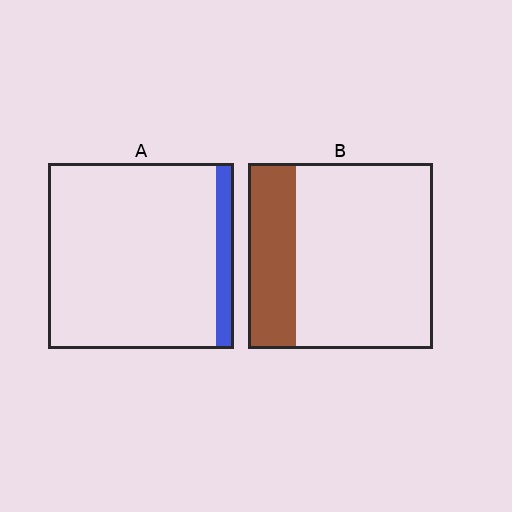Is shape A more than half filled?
No.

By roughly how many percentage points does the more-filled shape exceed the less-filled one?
By roughly 15 percentage points (B over A).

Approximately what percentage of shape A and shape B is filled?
A is approximately 10% and B is approximately 25%.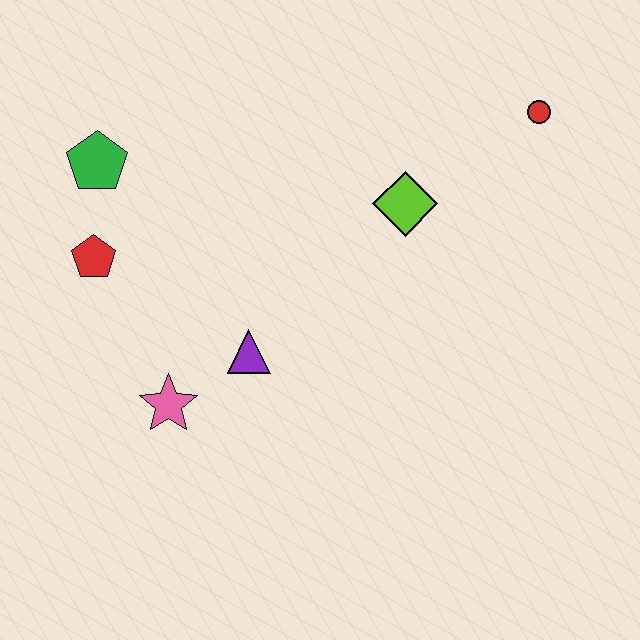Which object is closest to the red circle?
The lime diamond is closest to the red circle.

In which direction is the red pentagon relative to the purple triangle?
The red pentagon is to the left of the purple triangle.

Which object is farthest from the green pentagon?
The red circle is farthest from the green pentagon.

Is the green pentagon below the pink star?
No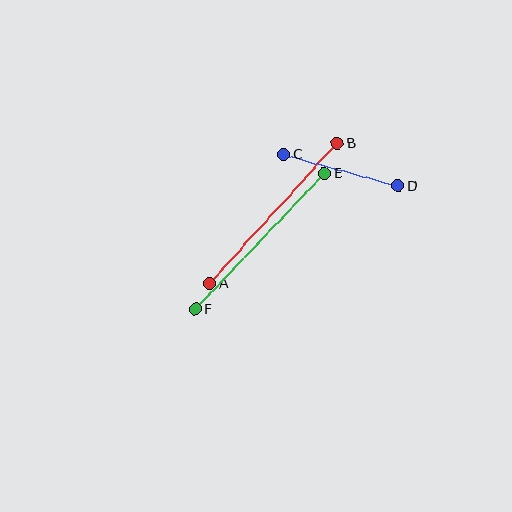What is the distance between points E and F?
The distance is approximately 187 pixels.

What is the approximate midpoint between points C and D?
The midpoint is at approximately (341, 170) pixels.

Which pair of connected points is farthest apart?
Points A and B are farthest apart.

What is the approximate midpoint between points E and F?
The midpoint is at approximately (260, 241) pixels.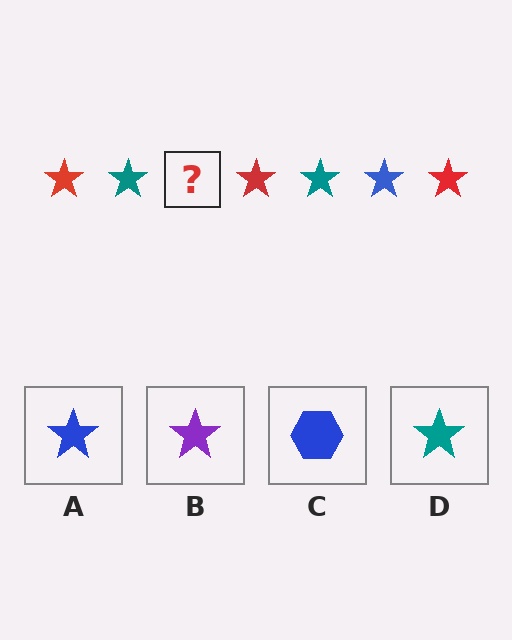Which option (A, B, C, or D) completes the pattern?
A.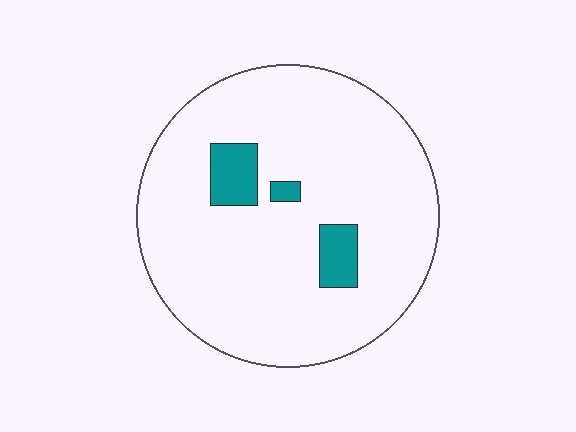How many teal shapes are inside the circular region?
3.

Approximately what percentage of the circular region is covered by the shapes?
Approximately 10%.